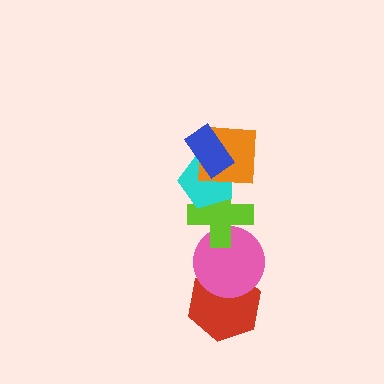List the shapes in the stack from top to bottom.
From top to bottom: the blue rectangle, the orange square, the cyan pentagon, the lime cross, the pink circle, the red hexagon.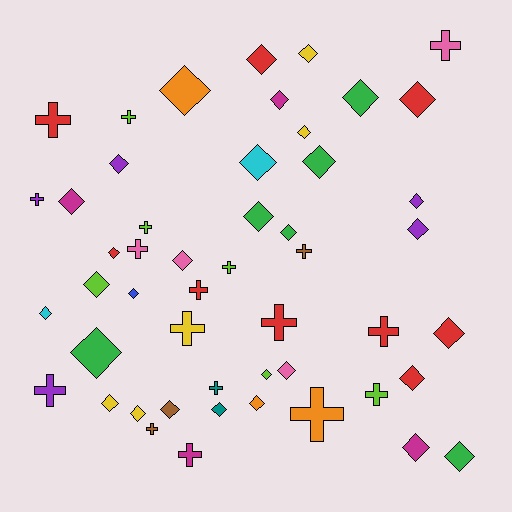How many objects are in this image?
There are 50 objects.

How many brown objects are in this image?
There are 3 brown objects.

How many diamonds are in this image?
There are 32 diamonds.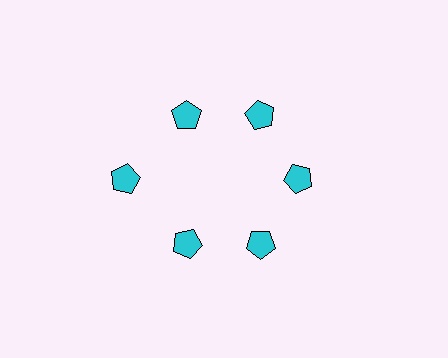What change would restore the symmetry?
The symmetry would be restored by moving it inward, back onto the ring so that all 6 pentagons sit at equal angles and equal distance from the center.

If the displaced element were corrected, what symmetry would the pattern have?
It would have 6-fold rotational symmetry — the pattern would map onto itself every 60 degrees.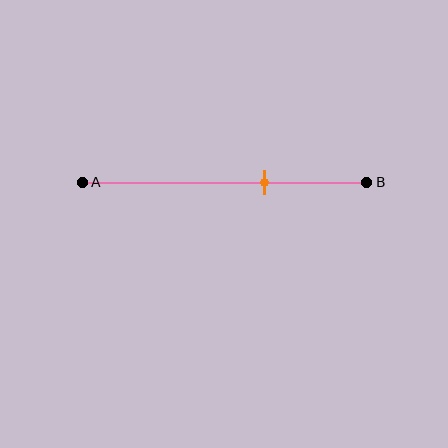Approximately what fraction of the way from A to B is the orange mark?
The orange mark is approximately 65% of the way from A to B.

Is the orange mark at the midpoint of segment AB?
No, the mark is at about 65% from A, not at the 50% midpoint.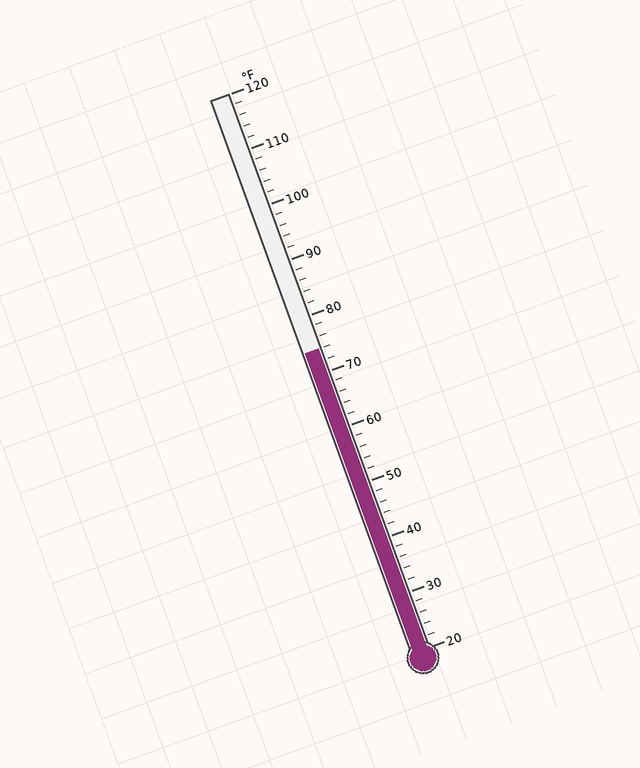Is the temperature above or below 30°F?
The temperature is above 30°F.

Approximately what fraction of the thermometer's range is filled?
The thermometer is filled to approximately 55% of its range.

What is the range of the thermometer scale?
The thermometer scale ranges from 20°F to 120°F.